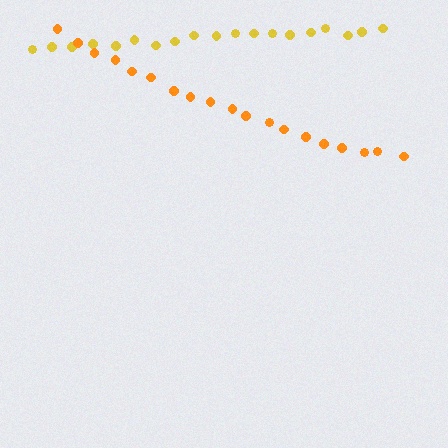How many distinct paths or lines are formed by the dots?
There are 2 distinct paths.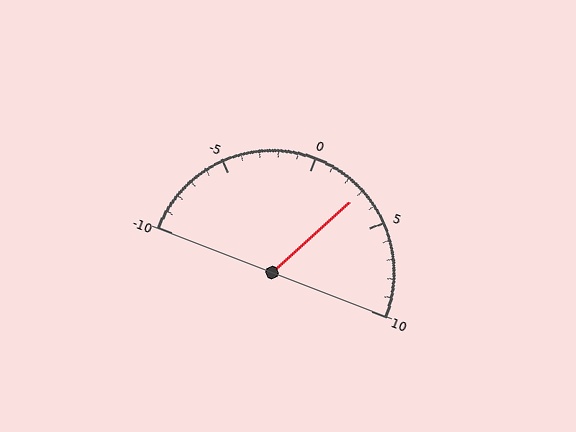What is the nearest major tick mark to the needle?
The nearest major tick mark is 5.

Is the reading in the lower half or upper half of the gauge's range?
The reading is in the upper half of the range (-10 to 10).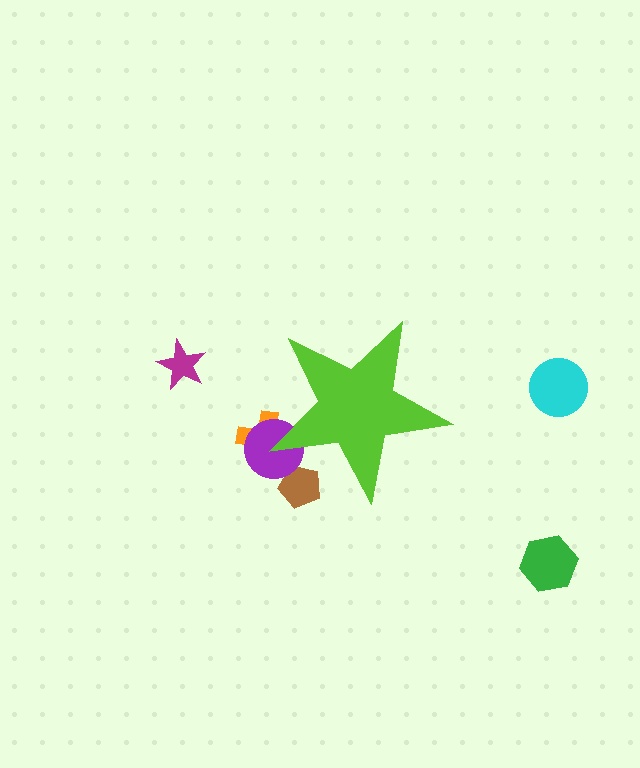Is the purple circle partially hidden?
Yes, the purple circle is partially hidden behind the lime star.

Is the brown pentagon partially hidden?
Yes, the brown pentagon is partially hidden behind the lime star.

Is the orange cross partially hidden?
Yes, the orange cross is partially hidden behind the lime star.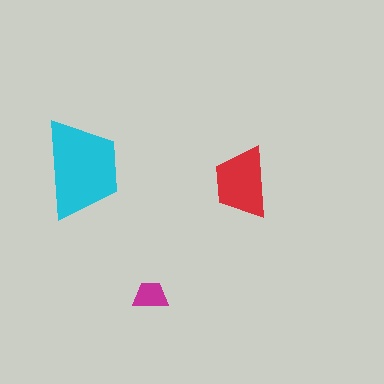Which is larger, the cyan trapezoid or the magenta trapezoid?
The cyan one.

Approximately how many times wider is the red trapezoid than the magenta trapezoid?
About 2 times wider.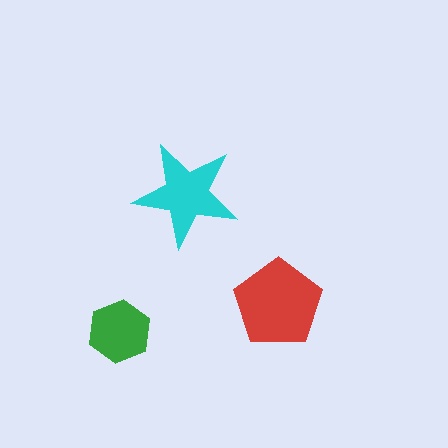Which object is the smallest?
The green hexagon.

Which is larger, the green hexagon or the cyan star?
The cyan star.